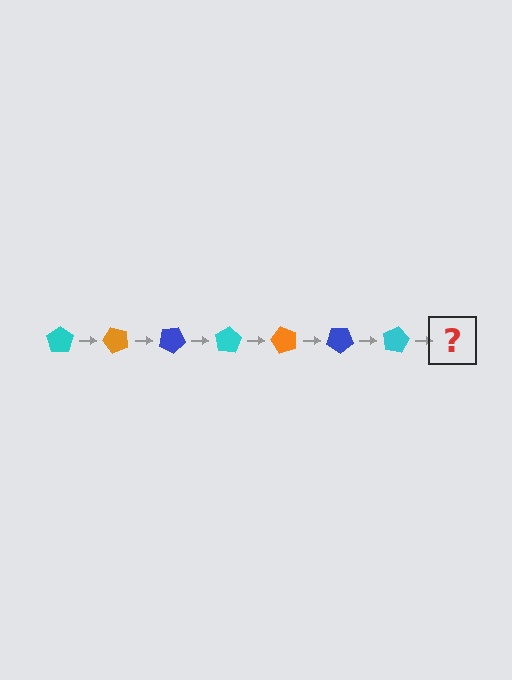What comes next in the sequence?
The next element should be an orange pentagon, rotated 350 degrees from the start.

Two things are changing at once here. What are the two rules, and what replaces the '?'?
The two rules are that it rotates 50 degrees each step and the color cycles through cyan, orange, and blue. The '?' should be an orange pentagon, rotated 350 degrees from the start.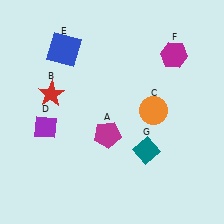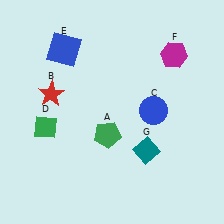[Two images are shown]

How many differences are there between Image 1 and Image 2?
There are 3 differences between the two images.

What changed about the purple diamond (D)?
In Image 1, D is purple. In Image 2, it changed to green.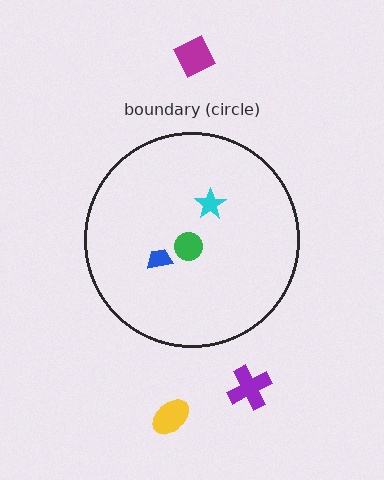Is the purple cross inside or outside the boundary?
Outside.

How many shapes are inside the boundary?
3 inside, 3 outside.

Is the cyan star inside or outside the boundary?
Inside.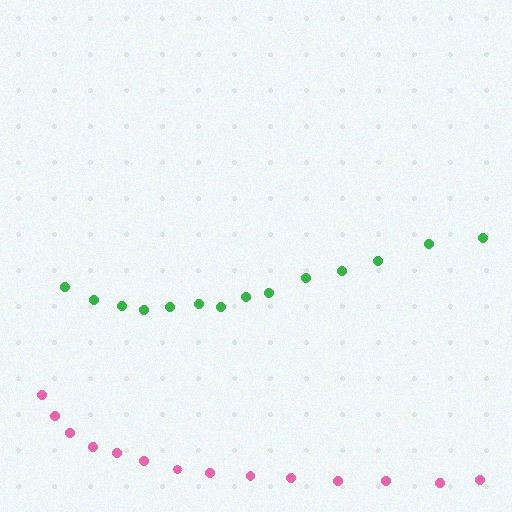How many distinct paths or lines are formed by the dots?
There are 2 distinct paths.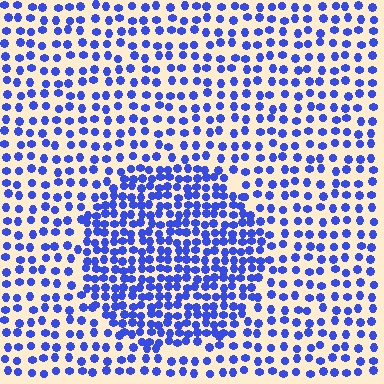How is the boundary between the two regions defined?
The boundary is defined by a change in element density (approximately 1.9x ratio). All elements are the same color, size, and shape.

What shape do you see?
I see a circle.